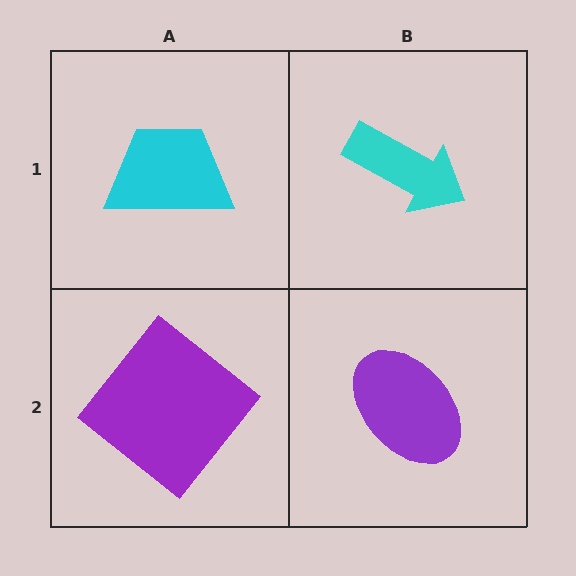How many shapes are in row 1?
2 shapes.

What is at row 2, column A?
A purple diamond.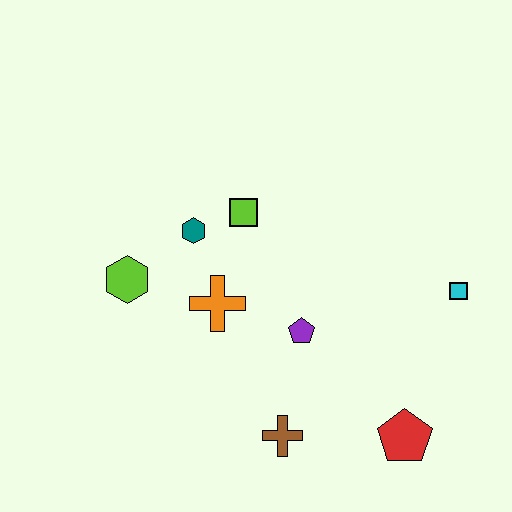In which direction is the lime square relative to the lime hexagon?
The lime square is to the right of the lime hexagon.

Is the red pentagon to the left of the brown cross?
No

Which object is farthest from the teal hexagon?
The red pentagon is farthest from the teal hexagon.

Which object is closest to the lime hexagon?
The teal hexagon is closest to the lime hexagon.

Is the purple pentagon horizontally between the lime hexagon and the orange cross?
No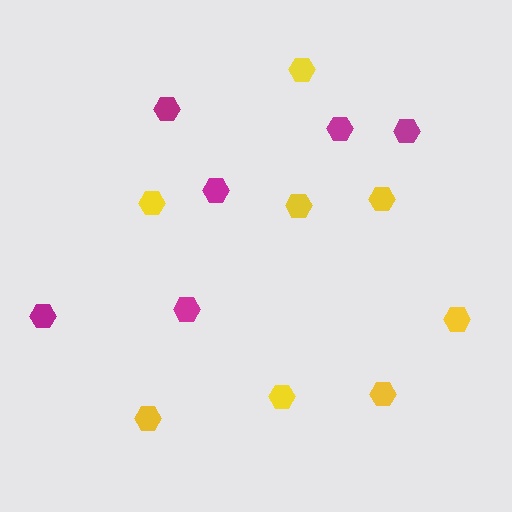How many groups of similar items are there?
There are 2 groups: one group of yellow hexagons (8) and one group of magenta hexagons (6).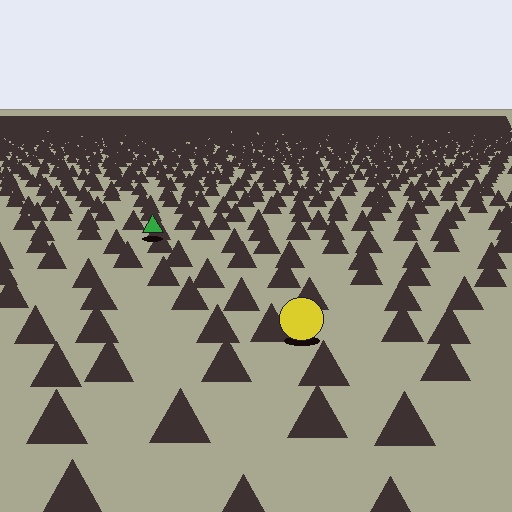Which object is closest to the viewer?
The yellow circle is closest. The texture marks near it are larger and more spread out.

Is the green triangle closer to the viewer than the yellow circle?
No. The yellow circle is closer — you can tell from the texture gradient: the ground texture is coarser near it.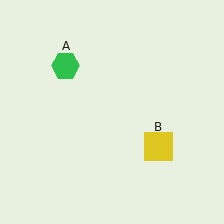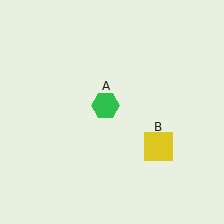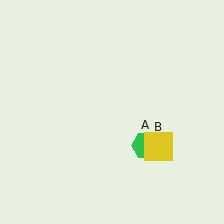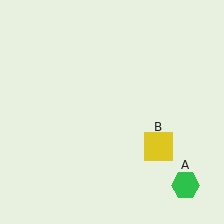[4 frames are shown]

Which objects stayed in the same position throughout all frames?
Yellow square (object B) remained stationary.